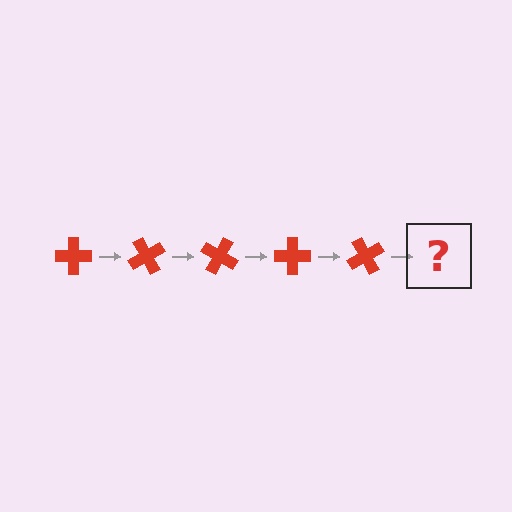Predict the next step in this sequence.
The next step is a red cross rotated 300 degrees.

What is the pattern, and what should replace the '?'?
The pattern is that the cross rotates 60 degrees each step. The '?' should be a red cross rotated 300 degrees.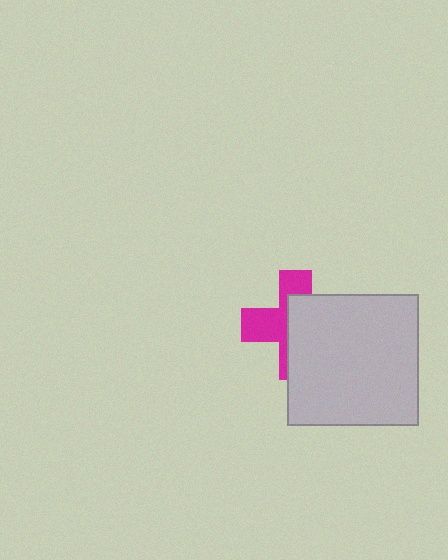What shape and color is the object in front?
The object in front is a light gray square.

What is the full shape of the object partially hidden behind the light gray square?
The partially hidden object is a magenta cross.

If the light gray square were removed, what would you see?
You would see the complete magenta cross.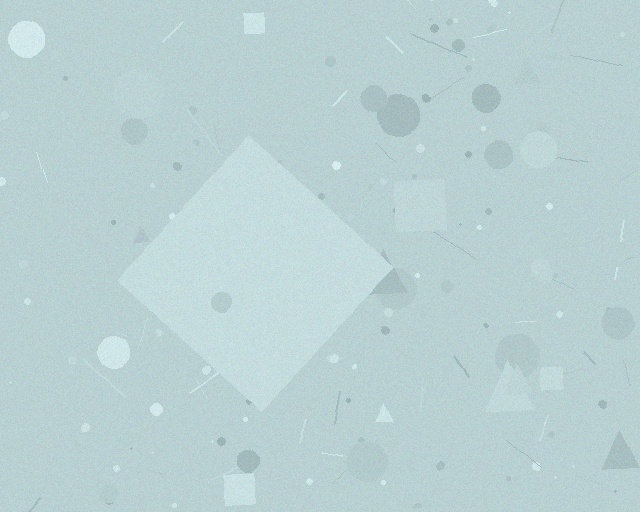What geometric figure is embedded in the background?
A diamond is embedded in the background.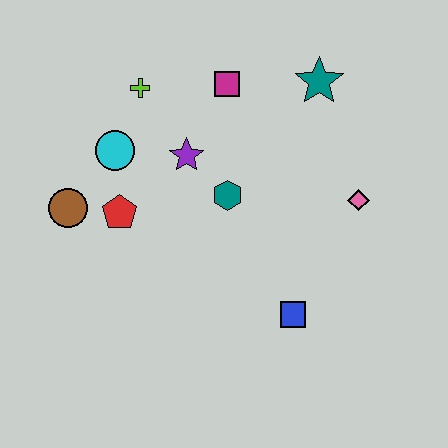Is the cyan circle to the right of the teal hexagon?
No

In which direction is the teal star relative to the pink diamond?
The teal star is above the pink diamond.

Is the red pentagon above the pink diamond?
No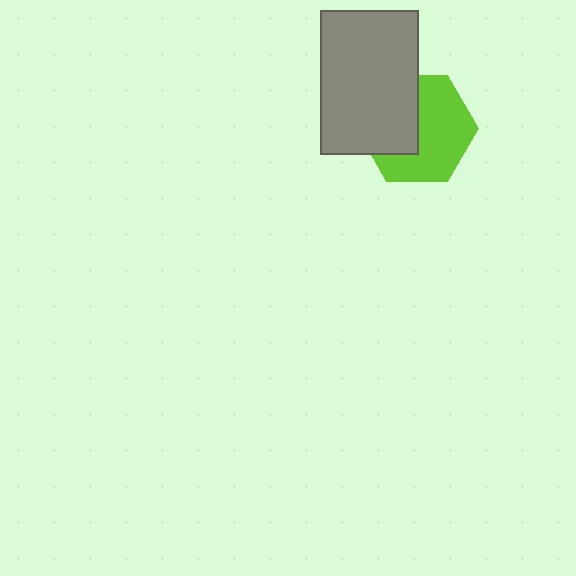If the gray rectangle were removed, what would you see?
You would see the complete lime hexagon.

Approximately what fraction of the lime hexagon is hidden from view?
Roughly 42% of the lime hexagon is hidden behind the gray rectangle.